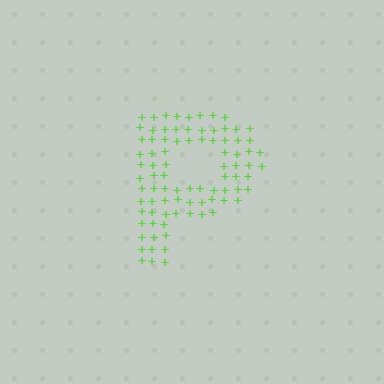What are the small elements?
The small elements are plus signs.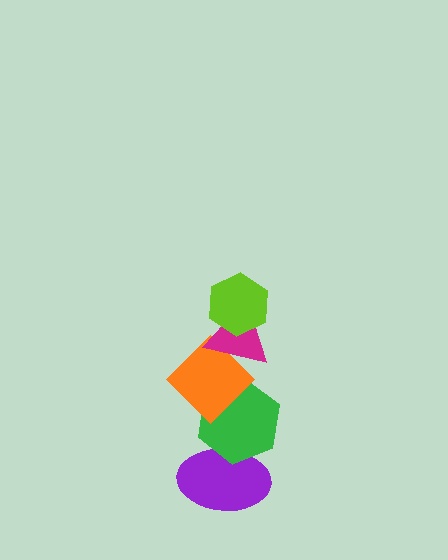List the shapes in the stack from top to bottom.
From top to bottom: the lime hexagon, the magenta triangle, the orange diamond, the green hexagon, the purple ellipse.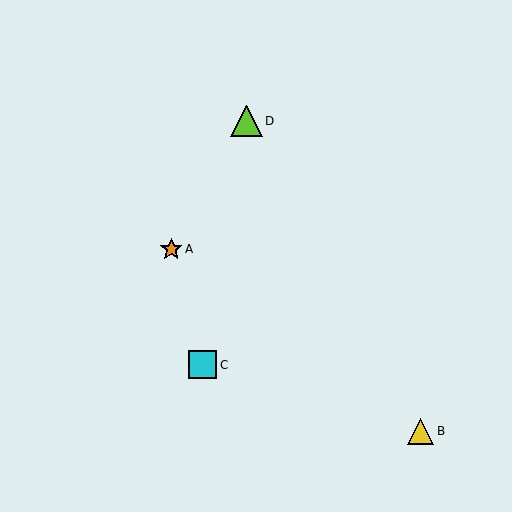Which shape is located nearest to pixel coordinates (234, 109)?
The lime triangle (labeled D) at (246, 121) is nearest to that location.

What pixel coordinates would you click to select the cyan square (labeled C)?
Click at (203, 365) to select the cyan square C.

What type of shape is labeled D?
Shape D is a lime triangle.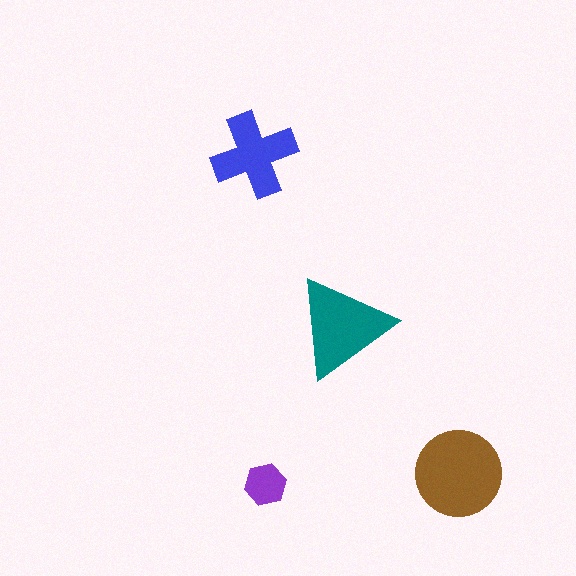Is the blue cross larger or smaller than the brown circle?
Smaller.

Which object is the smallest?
The purple hexagon.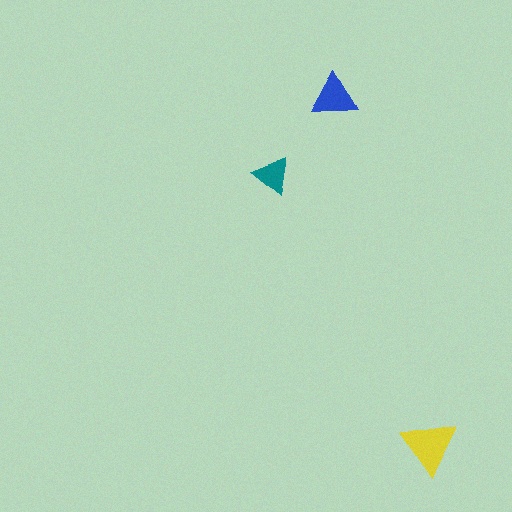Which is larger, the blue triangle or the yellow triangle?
The yellow one.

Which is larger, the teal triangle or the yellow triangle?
The yellow one.